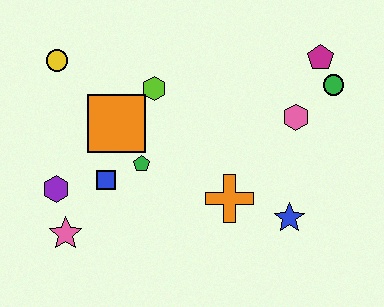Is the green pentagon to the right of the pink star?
Yes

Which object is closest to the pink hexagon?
The green circle is closest to the pink hexagon.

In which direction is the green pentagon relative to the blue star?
The green pentagon is to the left of the blue star.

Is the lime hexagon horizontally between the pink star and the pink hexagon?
Yes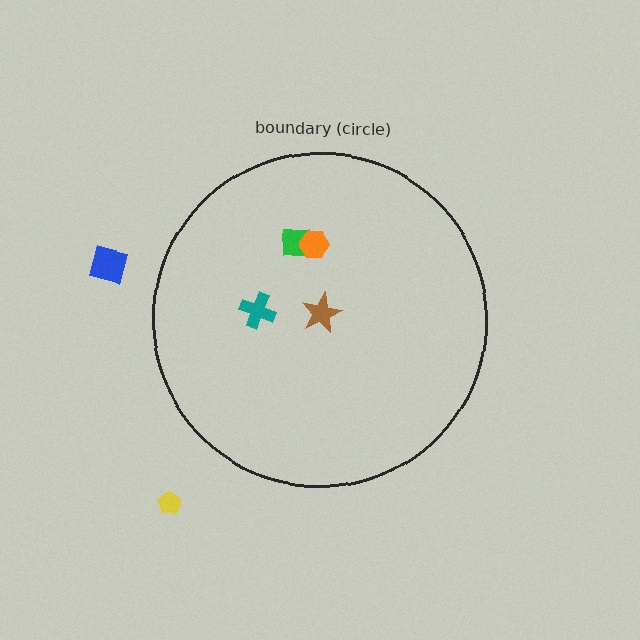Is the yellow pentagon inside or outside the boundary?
Outside.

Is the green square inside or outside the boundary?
Inside.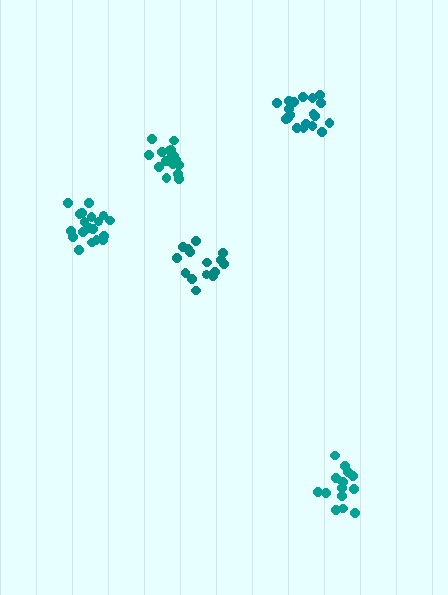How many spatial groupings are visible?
There are 5 spatial groupings.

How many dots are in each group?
Group 1: 17 dots, Group 2: 19 dots, Group 3: 14 dots, Group 4: 19 dots, Group 5: 15 dots (84 total).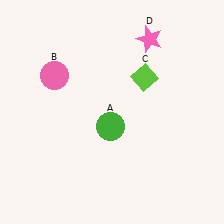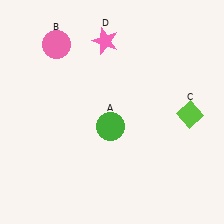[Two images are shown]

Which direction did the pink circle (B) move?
The pink circle (B) moved up.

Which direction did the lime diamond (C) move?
The lime diamond (C) moved right.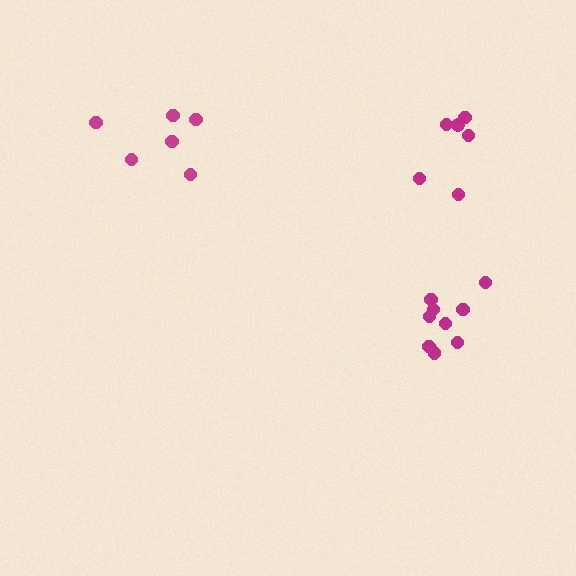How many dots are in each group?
Group 1: 6 dots, Group 2: 6 dots, Group 3: 9 dots (21 total).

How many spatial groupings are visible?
There are 3 spatial groupings.